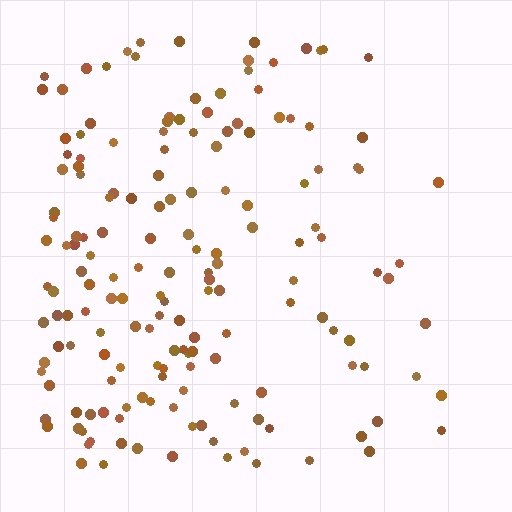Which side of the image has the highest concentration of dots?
The left.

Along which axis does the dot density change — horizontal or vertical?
Horizontal.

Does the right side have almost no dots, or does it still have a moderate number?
Still a moderate number, just noticeably fewer than the left.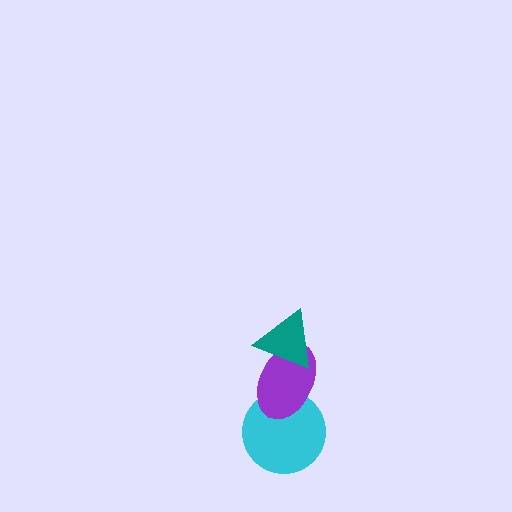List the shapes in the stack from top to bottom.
From top to bottom: the teal triangle, the purple ellipse, the cyan circle.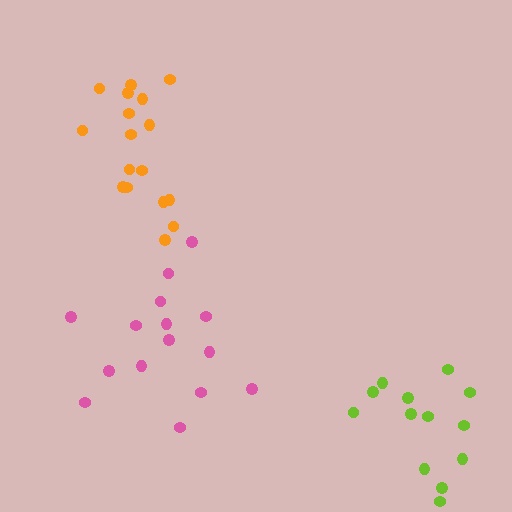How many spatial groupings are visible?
There are 3 spatial groupings.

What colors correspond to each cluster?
The clusters are colored: orange, pink, lime.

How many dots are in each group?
Group 1: 17 dots, Group 2: 15 dots, Group 3: 13 dots (45 total).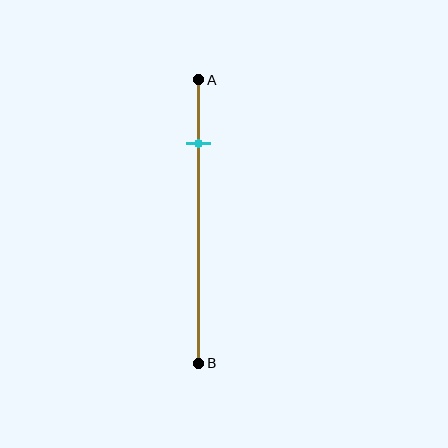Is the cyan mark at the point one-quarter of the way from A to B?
Yes, the mark is approximately at the one-quarter point.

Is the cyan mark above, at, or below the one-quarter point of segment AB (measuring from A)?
The cyan mark is approximately at the one-quarter point of segment AB.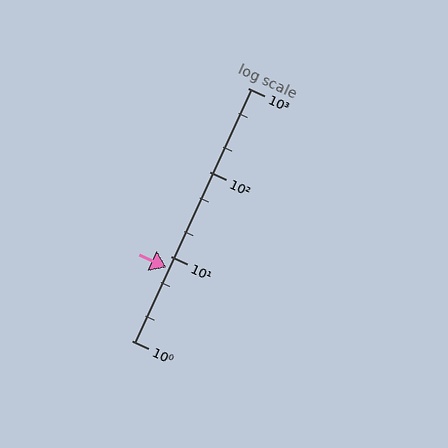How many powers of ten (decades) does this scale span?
The scale spans 3 decades, from 1 to 1000.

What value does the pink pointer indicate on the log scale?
The pointer indicates approximately 7.4.